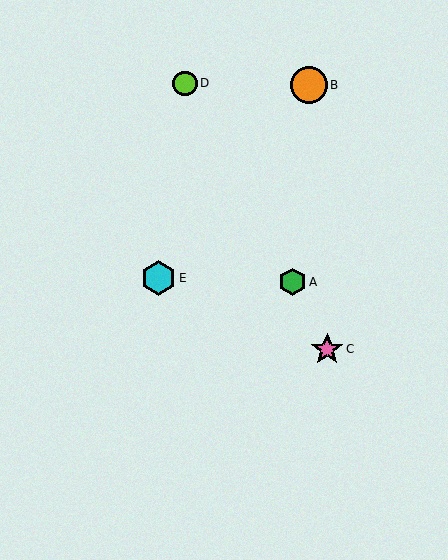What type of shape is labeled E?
Shape E is a cyan hexagon.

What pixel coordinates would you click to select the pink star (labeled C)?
Click at (327, 350) to select the pink star C.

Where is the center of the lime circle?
The center of the lime circle is at (185, 83).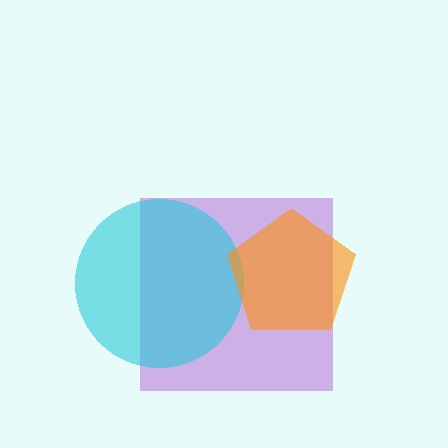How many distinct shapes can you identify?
There are 3 distinct shapes: a purple square, a cyan circle, an orange pentagon.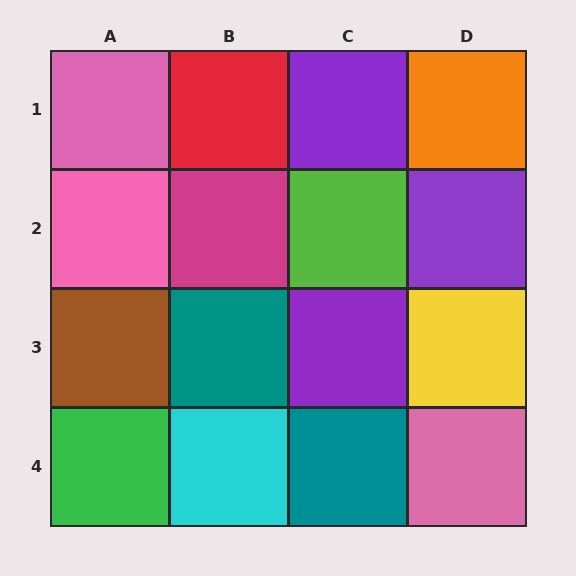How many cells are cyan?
1 cell is cyan.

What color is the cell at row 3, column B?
Teal.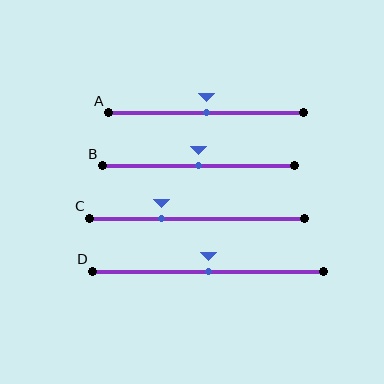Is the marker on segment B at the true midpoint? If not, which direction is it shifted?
Yes, the marker on segment B is at the true midpoint.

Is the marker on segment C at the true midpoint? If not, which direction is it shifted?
No, the marker on segment C is shifted to the left by about 16% of the segment length.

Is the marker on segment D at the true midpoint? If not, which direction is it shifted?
Yes, the marker on segment D is at the true midpoint.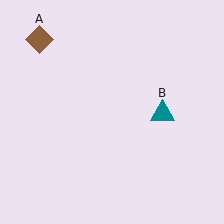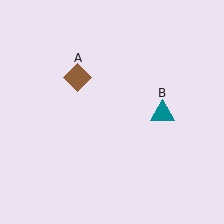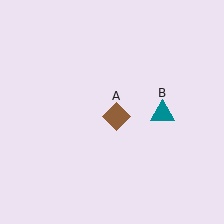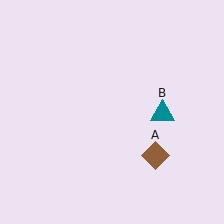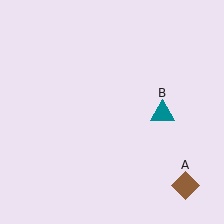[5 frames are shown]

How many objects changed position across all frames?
1 object changed position: brown diamond (object A).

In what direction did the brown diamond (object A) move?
The brown diamond (object A) moved down and to the right.